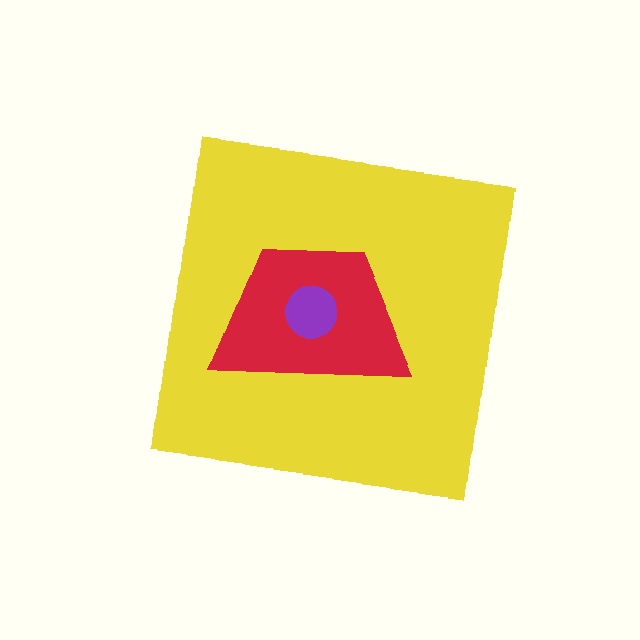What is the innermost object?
The purple circle.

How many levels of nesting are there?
3.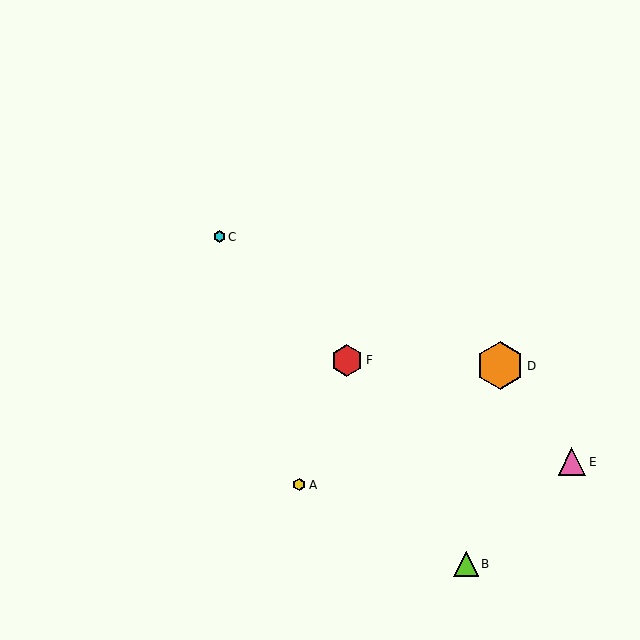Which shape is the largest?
The orange hexagon (labeled D) is the largest.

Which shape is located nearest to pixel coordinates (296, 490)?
The yellow hexagon (labeled A) at (299, 485) is nearest to that location.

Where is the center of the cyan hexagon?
The center of the cyan hexagon is at (219, 237).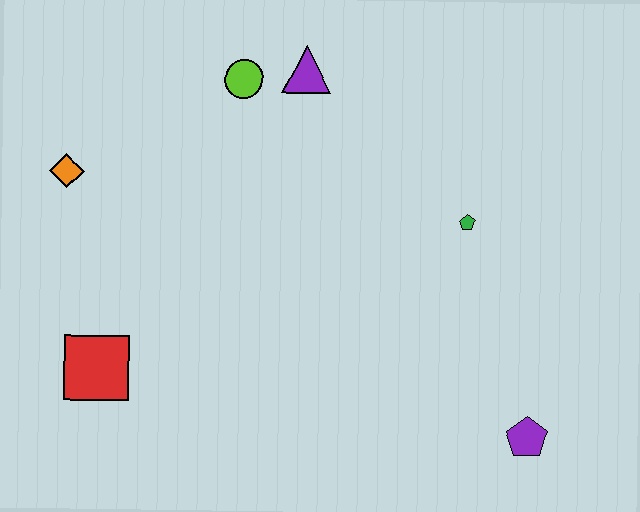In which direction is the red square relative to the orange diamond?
The red square is below the orange diamond.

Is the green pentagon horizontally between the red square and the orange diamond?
No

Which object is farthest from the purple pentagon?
The orange diamond is farthest from the purple pentagon.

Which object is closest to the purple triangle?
The lime circle is closest to the purple triangle.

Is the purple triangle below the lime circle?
No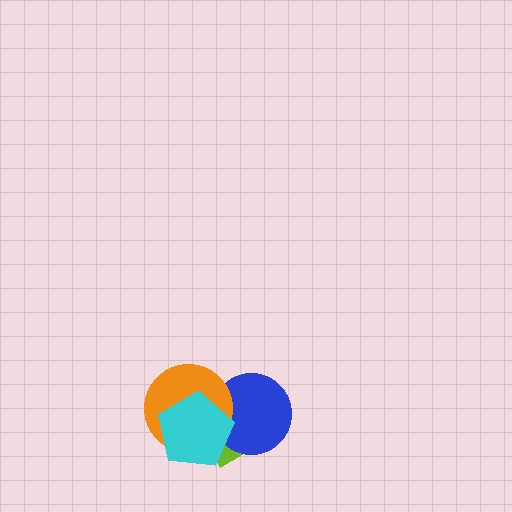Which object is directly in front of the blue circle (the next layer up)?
The orange circle is directly in front of the blue circle.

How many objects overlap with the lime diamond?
3 objects overlap with the lime diamond.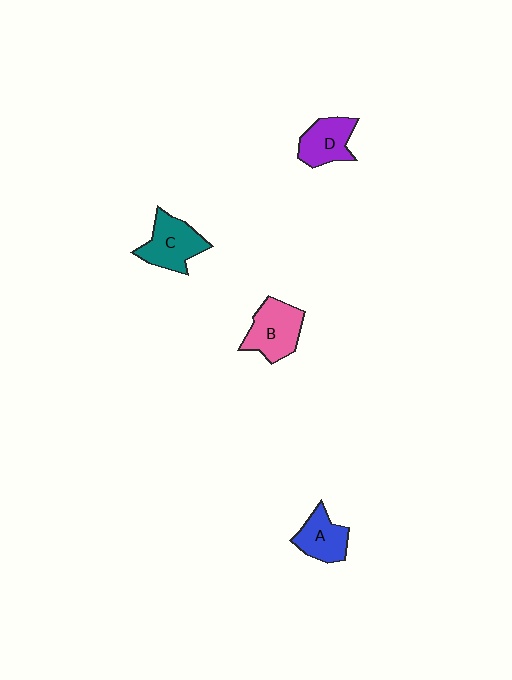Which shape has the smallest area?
Shape A (blue).